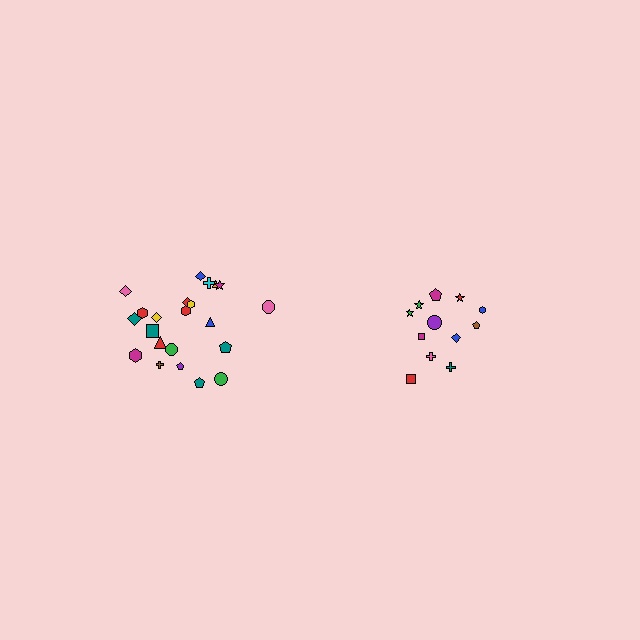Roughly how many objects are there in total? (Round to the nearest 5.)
Roughly 35 objects in total.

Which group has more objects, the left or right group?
The left group.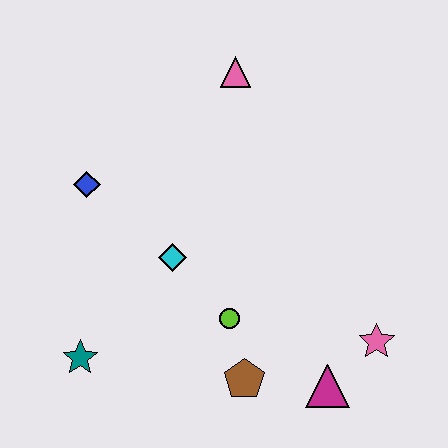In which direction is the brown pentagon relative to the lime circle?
The brown pentagon is below the lime circle.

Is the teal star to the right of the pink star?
No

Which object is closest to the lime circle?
The brown pentagon is closest to the lime circle.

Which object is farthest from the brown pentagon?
The pink triangle is farthest from the brown pentagon.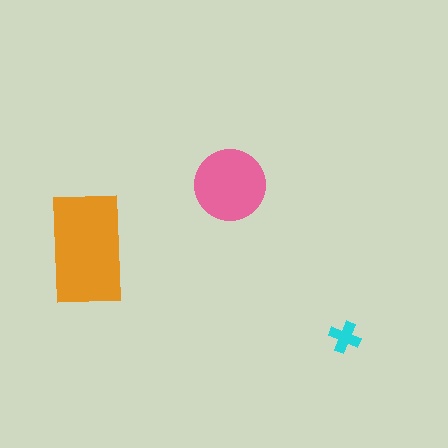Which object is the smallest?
The cyan cross.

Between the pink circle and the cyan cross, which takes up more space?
The pink circle.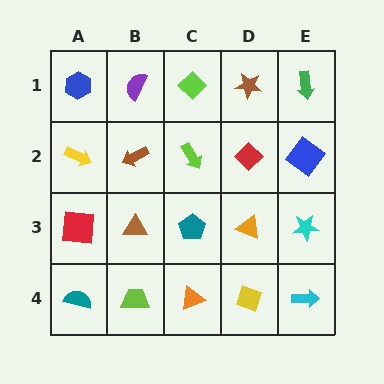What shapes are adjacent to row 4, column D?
An orange triangle (row 3, column D), an orange triangle (row 4, column C), a cyan arrow (row 4, column E).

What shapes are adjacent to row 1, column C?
A lime arrow (row 2, column C), a purple semicircle (row 1, column B), a brown star (row 1, column D).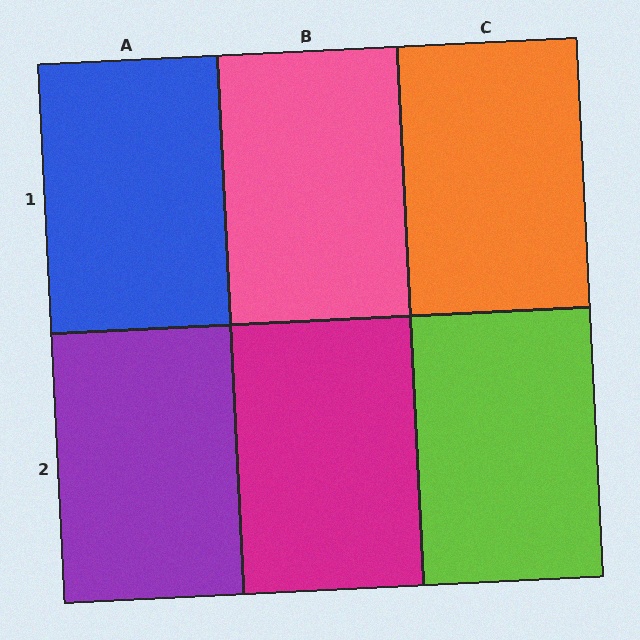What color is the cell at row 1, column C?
Orange.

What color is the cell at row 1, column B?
Pink.